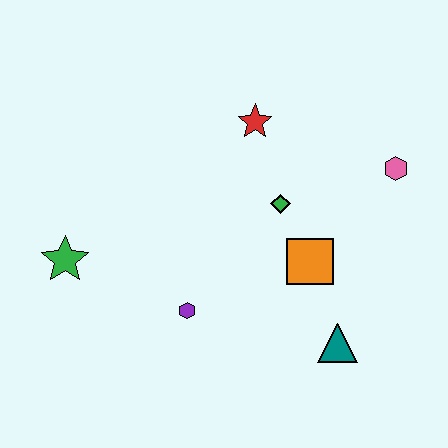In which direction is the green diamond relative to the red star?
The green diamond is below the red star.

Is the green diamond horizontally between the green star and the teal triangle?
Yes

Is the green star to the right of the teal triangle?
No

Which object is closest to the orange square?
The green diamond is closest to the orange square.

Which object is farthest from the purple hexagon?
The pink hexagon is farthest from the purple hexagon.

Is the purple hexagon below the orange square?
Yes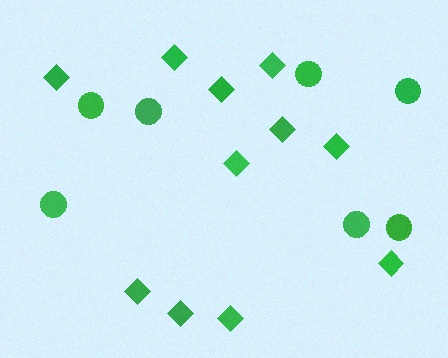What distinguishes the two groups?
There are 2 groups: one group of diamonds (11) and one group of circles (7).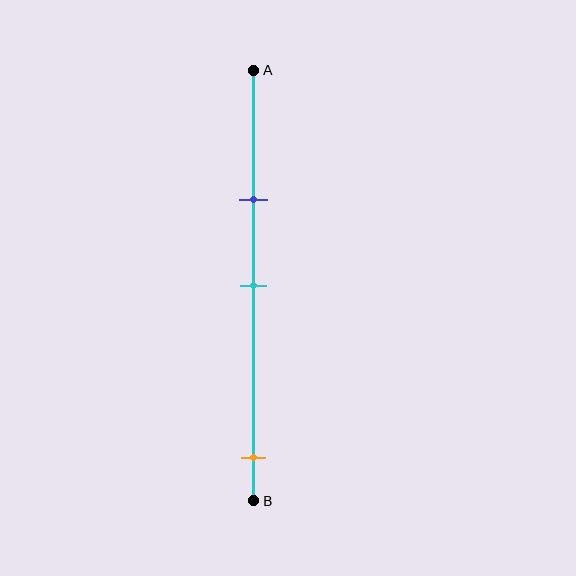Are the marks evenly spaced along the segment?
No, the marks are not evenly spaced.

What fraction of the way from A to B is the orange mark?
The orange mark is approximately 90% (0.9) of the way from A to B.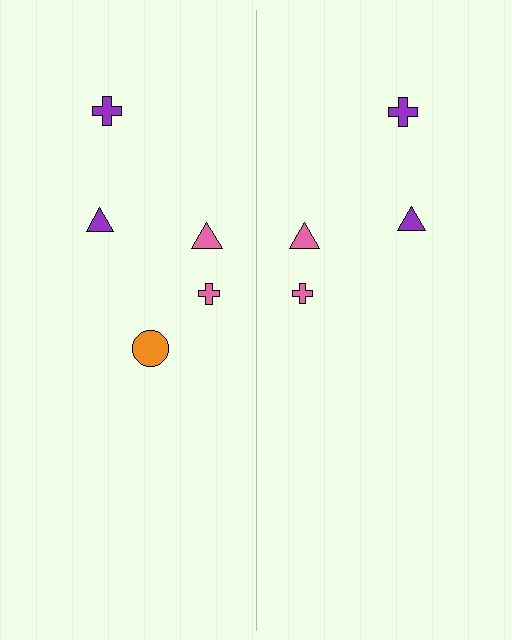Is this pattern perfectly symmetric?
No, the pattern is not perfectly symmetric. A orange circle is missing from the right side.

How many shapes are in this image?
There are 9 shapes in this image.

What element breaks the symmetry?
A orange circle is missing from the right side.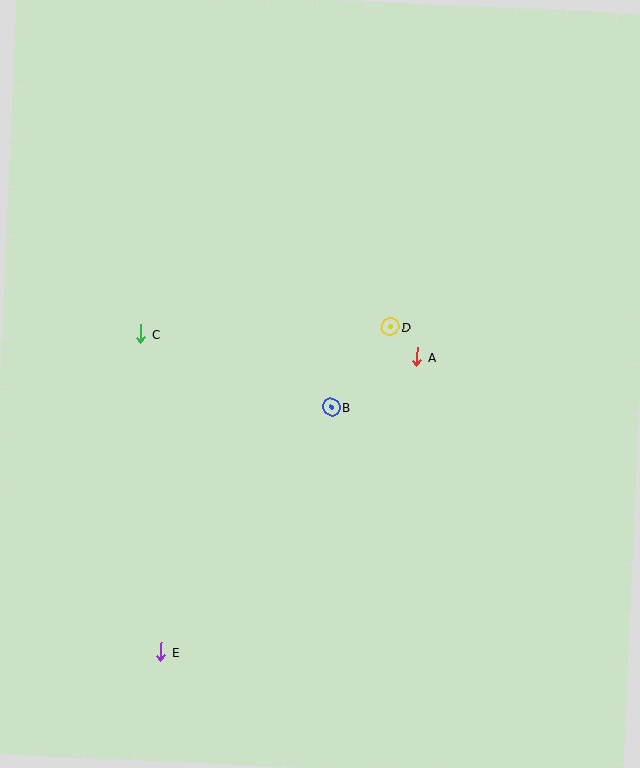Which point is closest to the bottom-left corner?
Point E is closest to the bottom-left corner.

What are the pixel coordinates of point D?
Point D is at (390, 327).